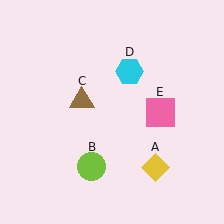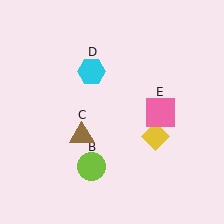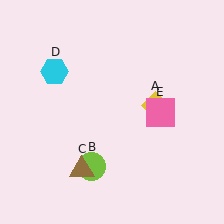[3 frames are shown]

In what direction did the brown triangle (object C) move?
The brown triangle (object C) moved down.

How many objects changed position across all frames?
3 objects changed position: yellow diamond (object A), brown triangle (object C), cyan hexagon (object D).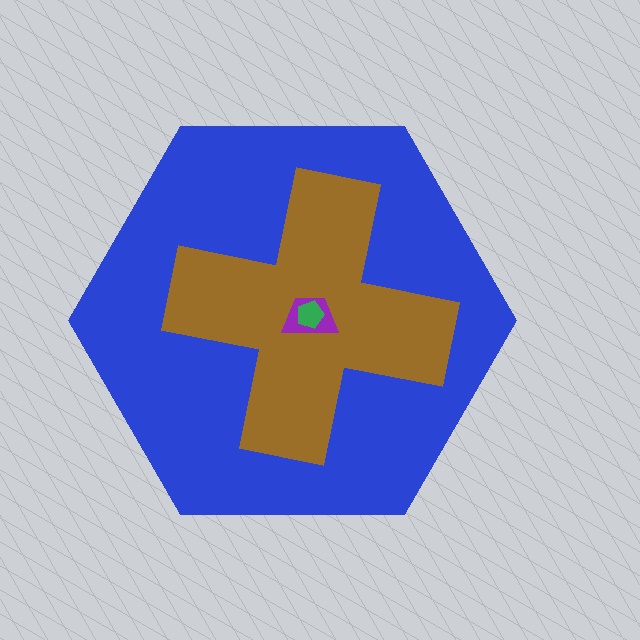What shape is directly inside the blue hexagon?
The brown cross.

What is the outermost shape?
The blue hexagon.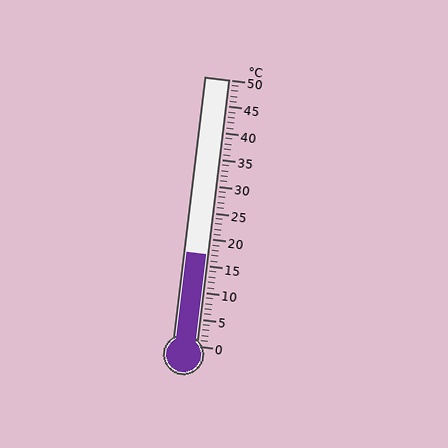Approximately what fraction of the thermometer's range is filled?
The thermometer is filled to approximately 35% of its range.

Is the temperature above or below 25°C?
The temperature is below 25°C.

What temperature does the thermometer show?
The thermometer shows approximately 17°C.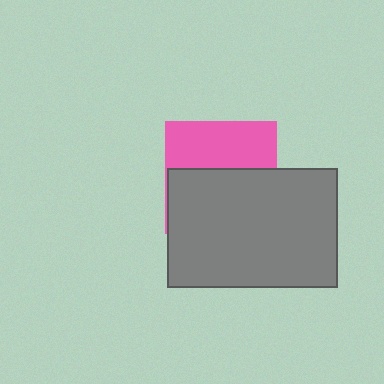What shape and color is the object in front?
The object in front is a gray rectangle.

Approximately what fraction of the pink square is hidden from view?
Roughly 58% of the pink square is hidden behind the gray rectangle.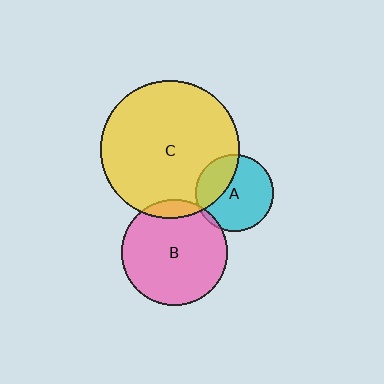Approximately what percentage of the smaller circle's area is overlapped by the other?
Approximately 5%.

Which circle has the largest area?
Circle C (yellow).